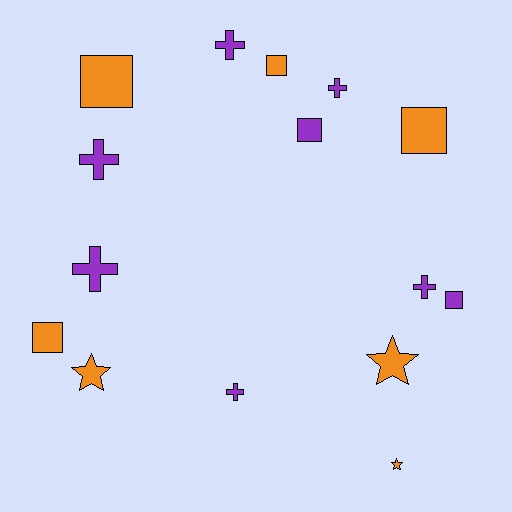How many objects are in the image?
There are 15 objects.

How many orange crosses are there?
There are no orange crosses.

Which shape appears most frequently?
Cross, with 6 objects.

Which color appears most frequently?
Purple, with 8 objects.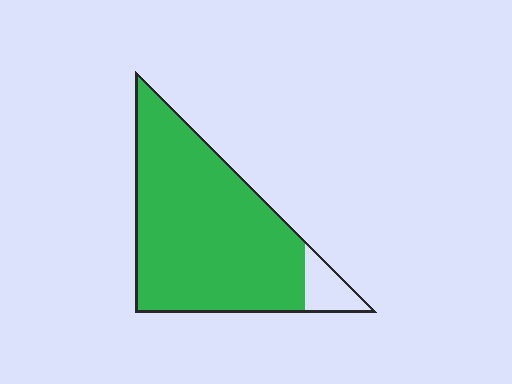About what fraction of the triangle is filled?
About nine tenths (9/10).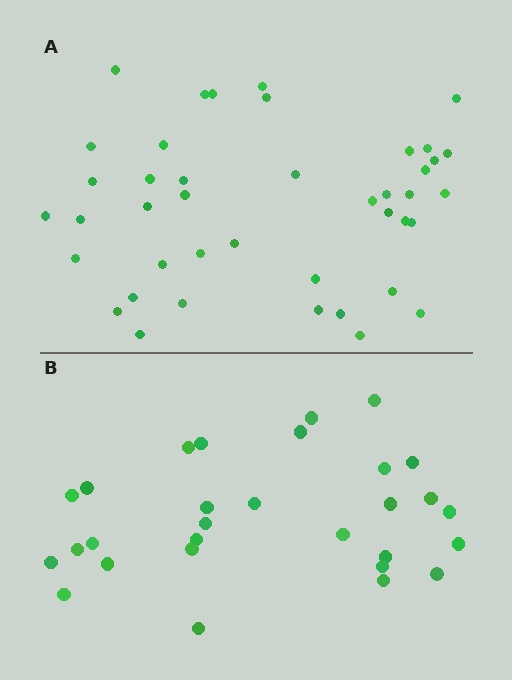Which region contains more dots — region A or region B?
Region A (the top region) has more dots.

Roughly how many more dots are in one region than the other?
Region A has approximately 15 more dots than region B.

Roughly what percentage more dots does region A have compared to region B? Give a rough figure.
About 45% more.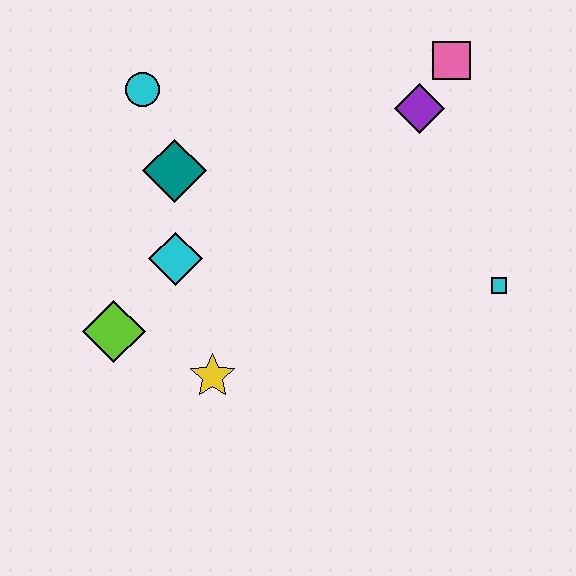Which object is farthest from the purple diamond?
The lime diamond is farthest from the purple diamond.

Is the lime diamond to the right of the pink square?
No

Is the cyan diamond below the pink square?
Yes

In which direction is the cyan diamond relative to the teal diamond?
The cyan diamond is below the teal diamond.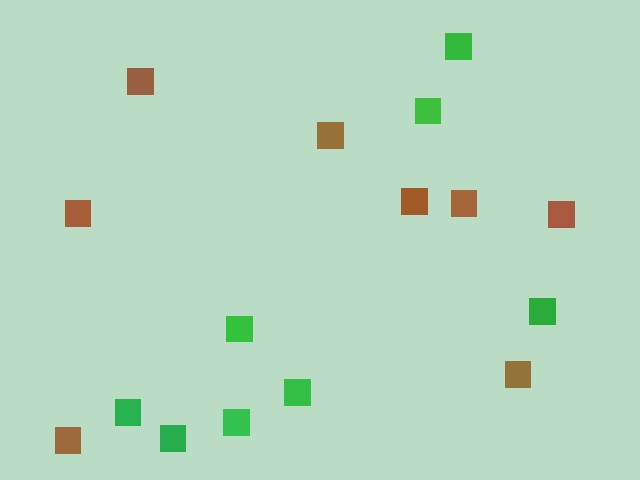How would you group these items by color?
There are 2 groups: one group of brown squares (8) and one group of green squares (8).